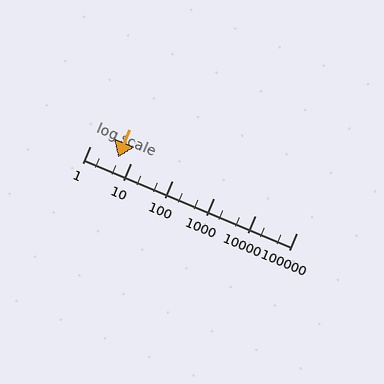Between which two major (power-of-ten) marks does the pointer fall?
The pointer is between 1 and 10.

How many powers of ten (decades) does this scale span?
The scale spans 5 decades, from 1 to 100000.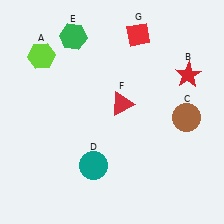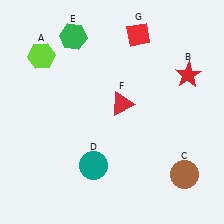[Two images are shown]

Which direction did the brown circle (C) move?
The brown circle (C) moved down.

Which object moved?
The brown circle (C) moved down.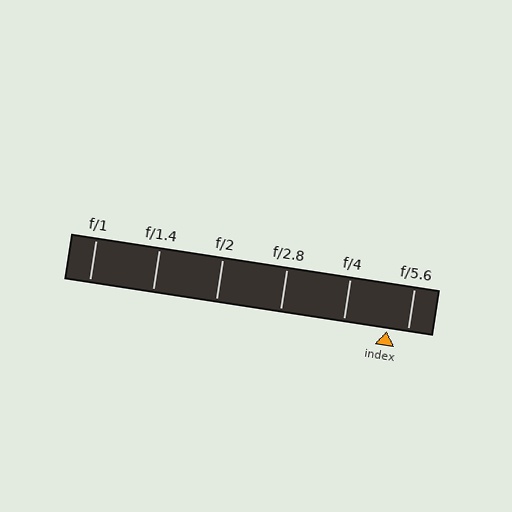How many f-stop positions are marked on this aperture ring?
There are 6 f-stop positions marked.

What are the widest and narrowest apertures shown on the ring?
The widest aperture shown is f/1 and the narrowest is f/5.6.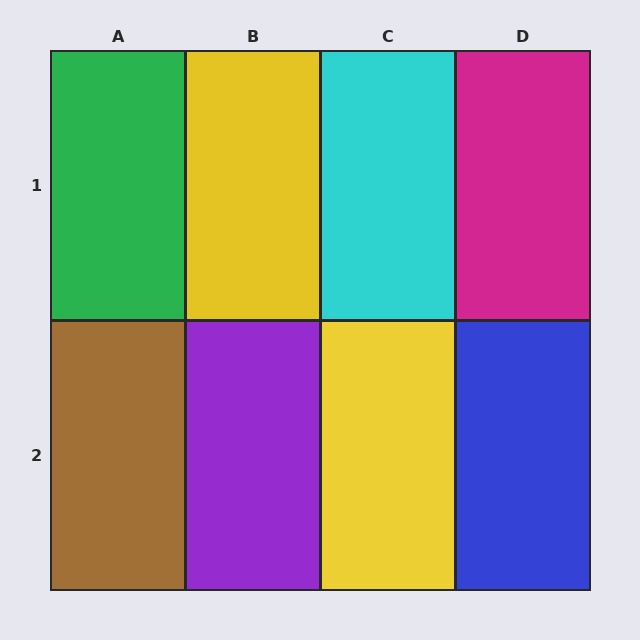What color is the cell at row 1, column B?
Yellow.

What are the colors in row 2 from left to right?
Brown, purple, yellow, blue.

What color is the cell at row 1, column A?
Green.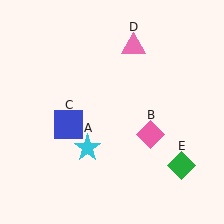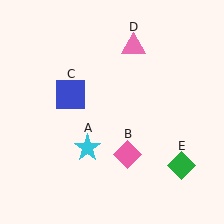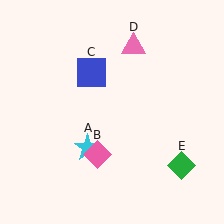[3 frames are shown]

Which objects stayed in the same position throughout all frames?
Cyan star (object A) and pink triangle (object D) and green diamond (object E) remained stationary.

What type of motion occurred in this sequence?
The pink diamond (object B), blue square (object C) rotated clockwise around the center of the scene.